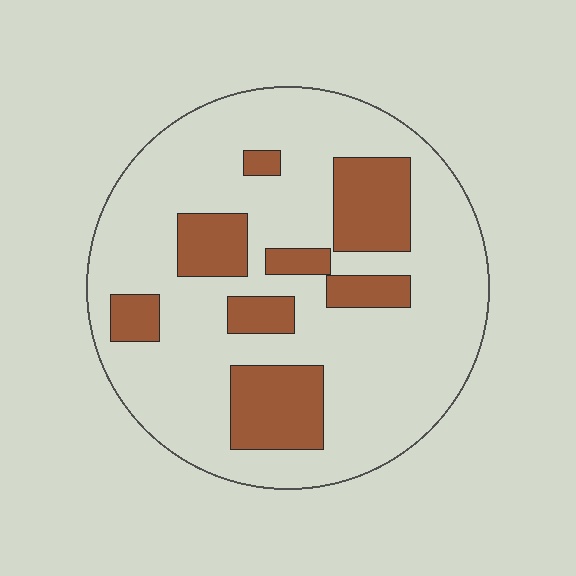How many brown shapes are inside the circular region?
8.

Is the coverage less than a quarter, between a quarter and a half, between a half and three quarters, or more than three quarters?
Less than a quarter.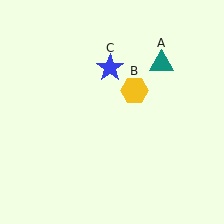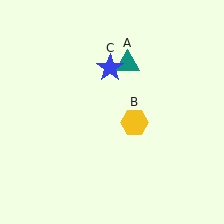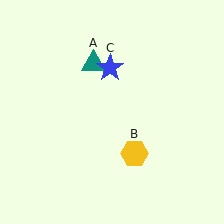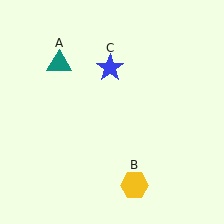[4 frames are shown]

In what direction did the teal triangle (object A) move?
The teal triangle (object A) moved left.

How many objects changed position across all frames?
2 objects changed position: teal triangle (object A), yellow hexagon (object B).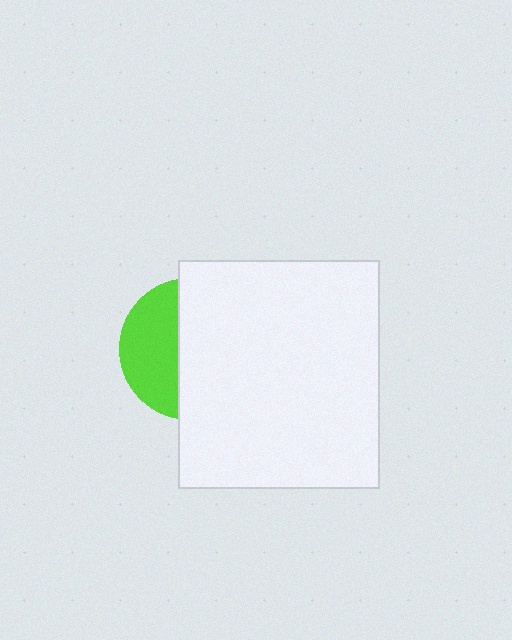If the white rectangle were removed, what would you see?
You would see the complete lime circle.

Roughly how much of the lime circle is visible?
A small part of it is visible (roughly 39%).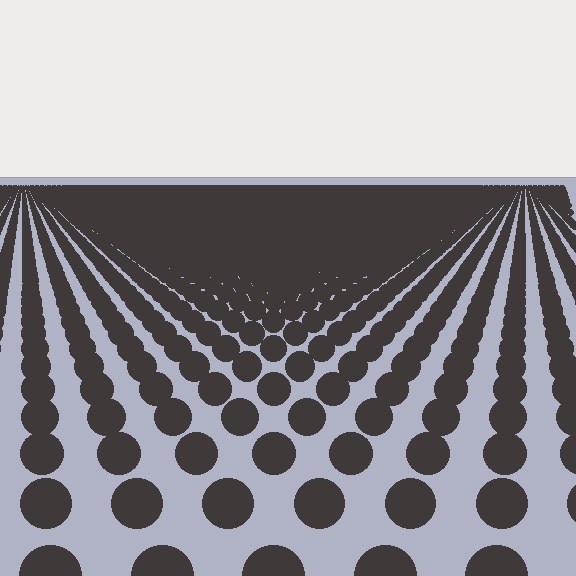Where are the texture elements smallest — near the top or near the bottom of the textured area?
Near the top.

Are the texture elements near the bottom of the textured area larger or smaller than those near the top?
Larger. Near the bottom, elements are closer to the viewer and appear at a bigger on-screen size.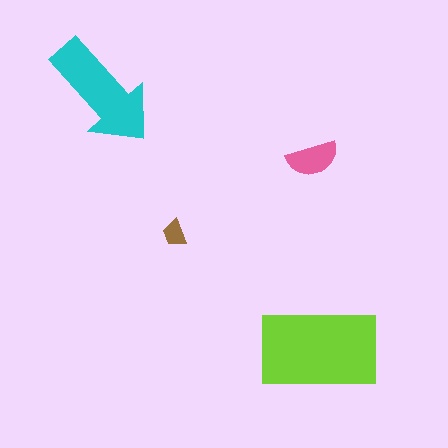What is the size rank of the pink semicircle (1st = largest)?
3rd.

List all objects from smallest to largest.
The brown trapezoid, the pink semicircle, the cyan arrow, the lime rectangle.